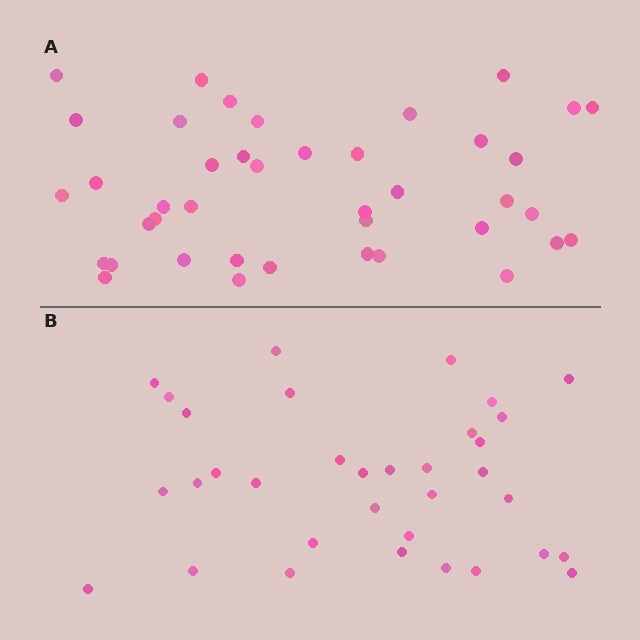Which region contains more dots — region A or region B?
Region A (the top region) has more dots.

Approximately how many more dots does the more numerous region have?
Region A has roughly 8 or so more dots than region B.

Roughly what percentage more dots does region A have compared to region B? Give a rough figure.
About 20% more.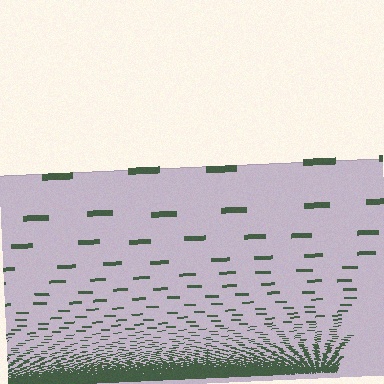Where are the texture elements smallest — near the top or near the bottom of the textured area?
Near the bottom.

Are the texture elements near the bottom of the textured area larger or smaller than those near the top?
Smaller. The gradient is inverted — elements near the bottom are smaller and denser.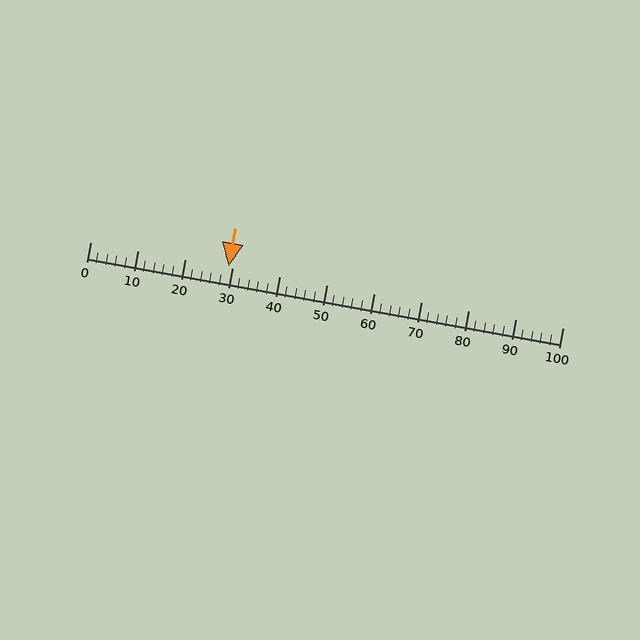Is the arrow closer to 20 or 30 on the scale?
The arrow is closer to 30.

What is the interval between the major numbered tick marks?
The major tick marks are spaced 10 units apart.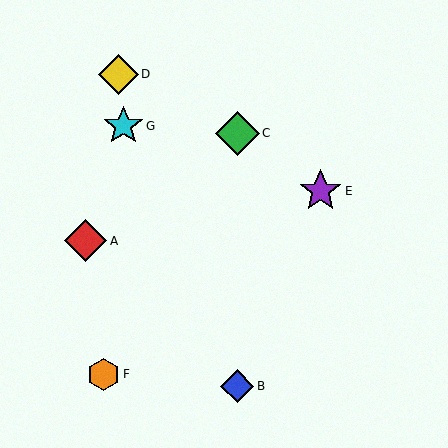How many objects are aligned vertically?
2 objects (B, C) are aligned vertically.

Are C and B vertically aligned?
Yes, both are at x≈237.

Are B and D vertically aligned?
No, B is at x≈237 and D is at x≈118.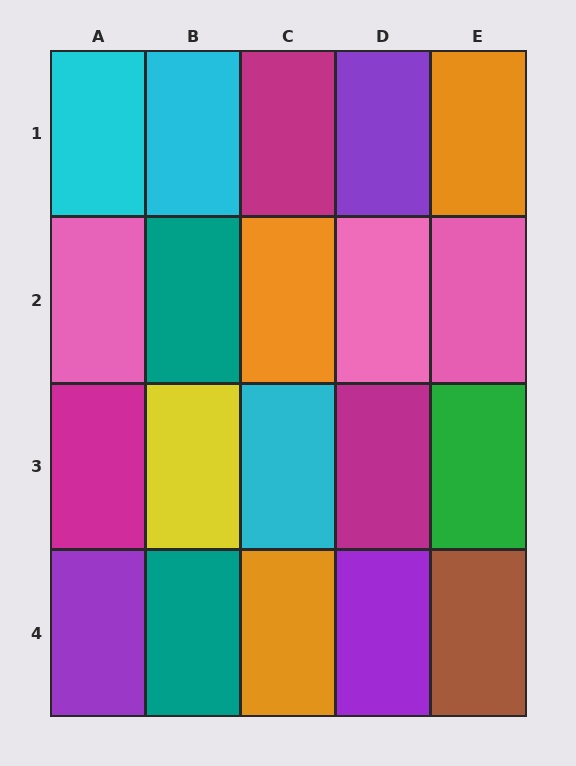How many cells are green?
1 cell is green.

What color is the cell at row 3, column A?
Magenta.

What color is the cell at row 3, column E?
Green.